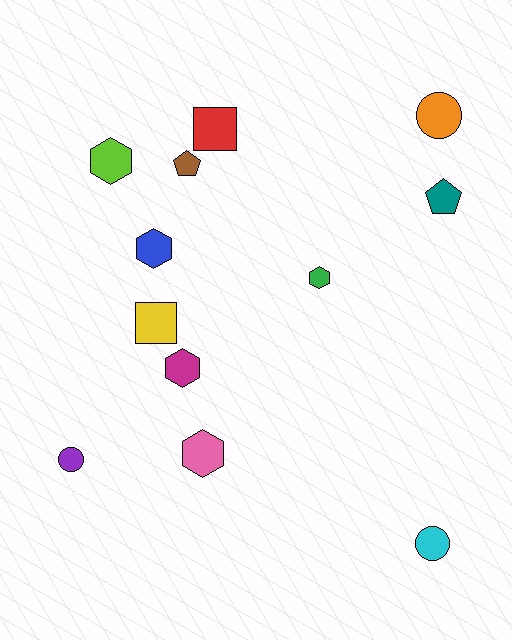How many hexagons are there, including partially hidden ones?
There are 5 hexagons.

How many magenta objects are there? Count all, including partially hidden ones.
There is 1 magenta object.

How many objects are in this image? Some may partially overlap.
There are 12 objects.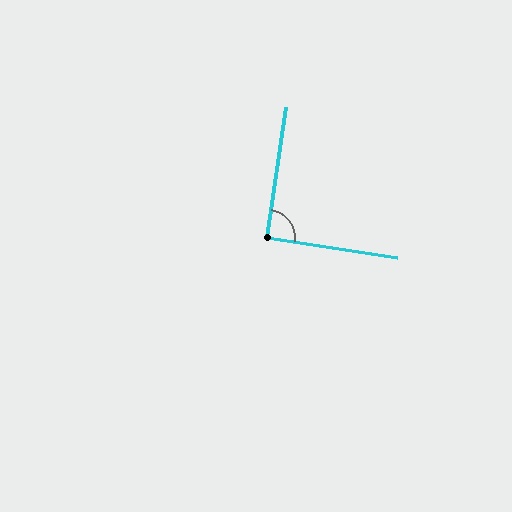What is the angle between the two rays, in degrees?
Approximately 91 degrees.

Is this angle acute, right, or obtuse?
It is approximately a right angle.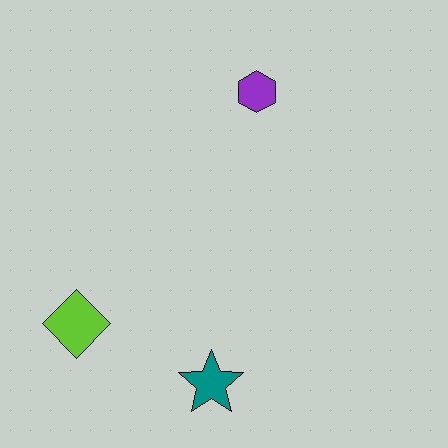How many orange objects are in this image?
There are no orange objects.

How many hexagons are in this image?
There is 1 hexagon.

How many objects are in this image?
There are 3 objects.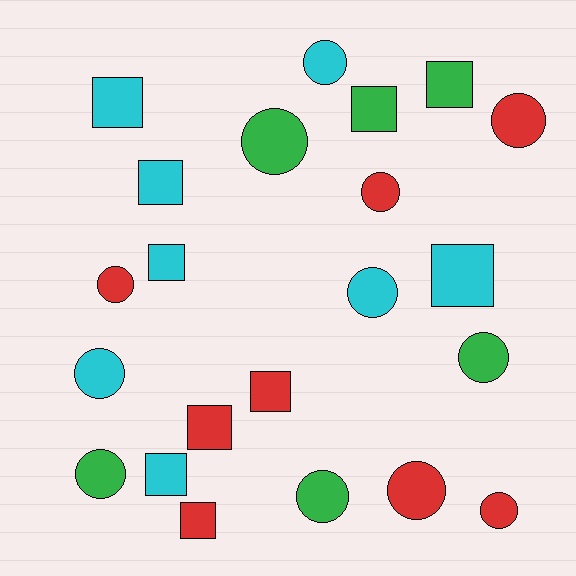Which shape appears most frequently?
Circle, with 12 objects.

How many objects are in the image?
There are 22 objects.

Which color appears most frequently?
Cyan, with 8 objects.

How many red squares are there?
There are 3 red squares.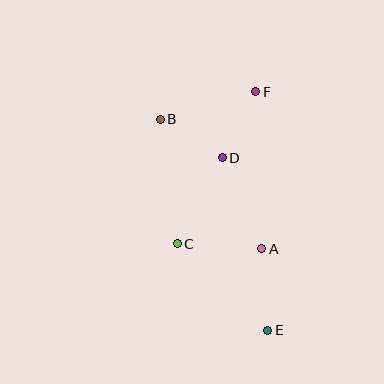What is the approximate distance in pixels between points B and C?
The distance between B and C is approximately 125 pixels.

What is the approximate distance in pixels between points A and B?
The distance between A and B is approximately 164 pixels.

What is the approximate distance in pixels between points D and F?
The distance between D and F is approximately 74 pixels.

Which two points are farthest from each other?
Points E and F are farthest from each other.